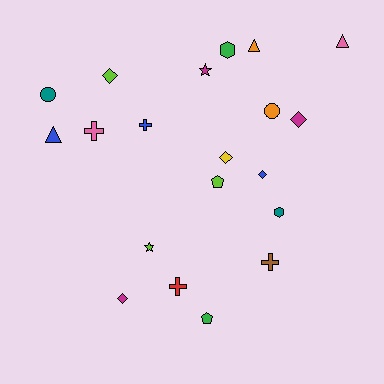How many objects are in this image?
There are 20 objects.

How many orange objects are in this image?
There are 2 orange objects.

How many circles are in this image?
There are 2 circles.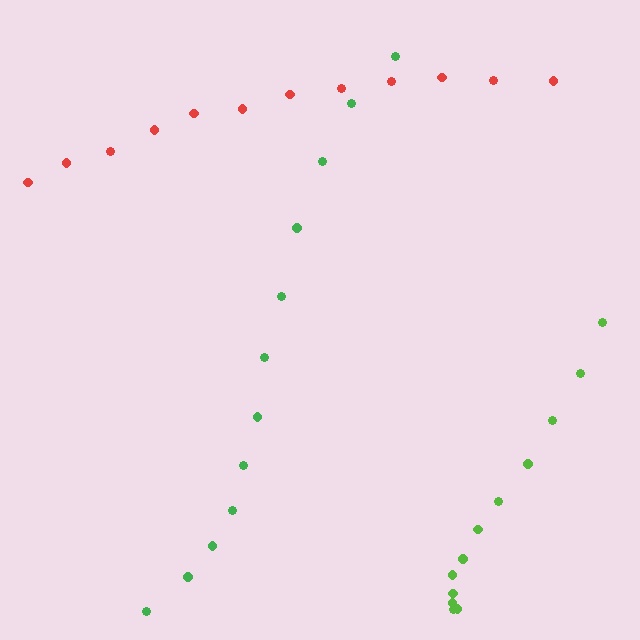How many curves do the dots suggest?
There are 3 distinct paths.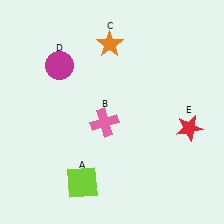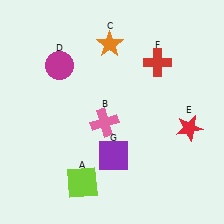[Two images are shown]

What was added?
A red cross (F), a purple square (G) were added in Image 2.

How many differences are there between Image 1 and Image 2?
There are 2 differences between the two images.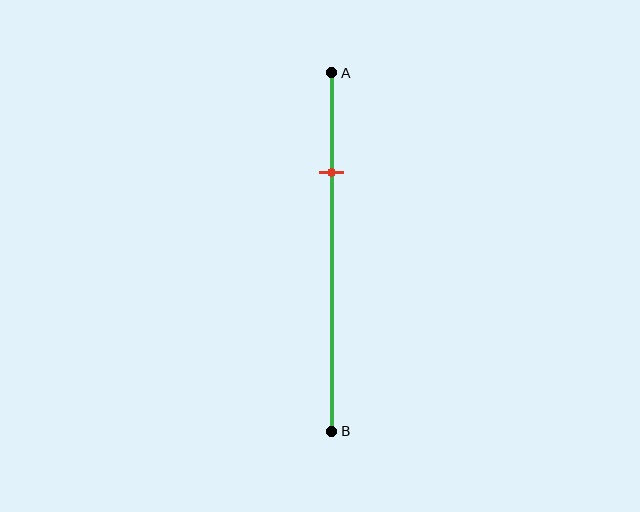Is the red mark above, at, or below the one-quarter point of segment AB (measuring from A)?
The red mark is approximately at the one-quarter point of segment AB.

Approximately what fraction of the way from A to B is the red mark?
The red mark is approximately 30% of the way from A to B.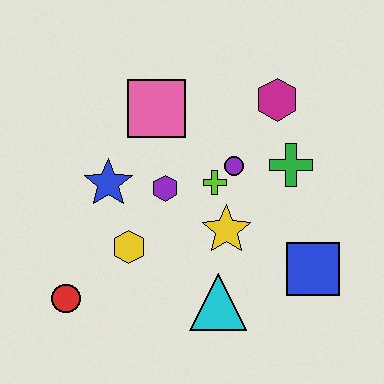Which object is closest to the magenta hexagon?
The green cross is closest to the magenta hexagon.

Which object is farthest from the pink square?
The blue square is farthest from the pink square.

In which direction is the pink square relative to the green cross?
The pink square is to the left of the green cross.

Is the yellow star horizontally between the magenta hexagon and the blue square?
No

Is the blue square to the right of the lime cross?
Yes